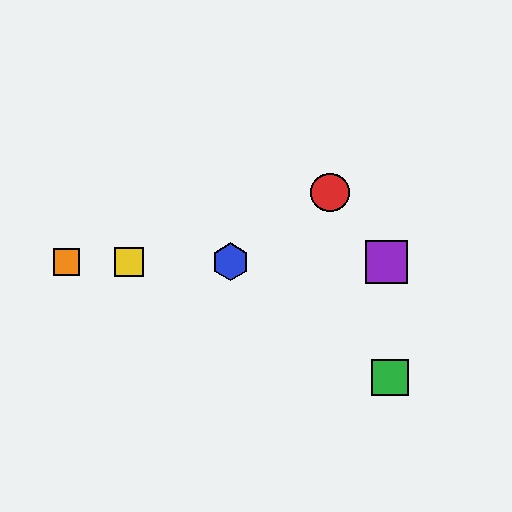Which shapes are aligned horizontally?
The blue hexagon, the yellow square, the purple square, the orange square are aligned horizontally.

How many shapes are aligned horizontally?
4 shapes (the blue hexagon, the yellow square, the purple square, the orange square) are aligned horizontally.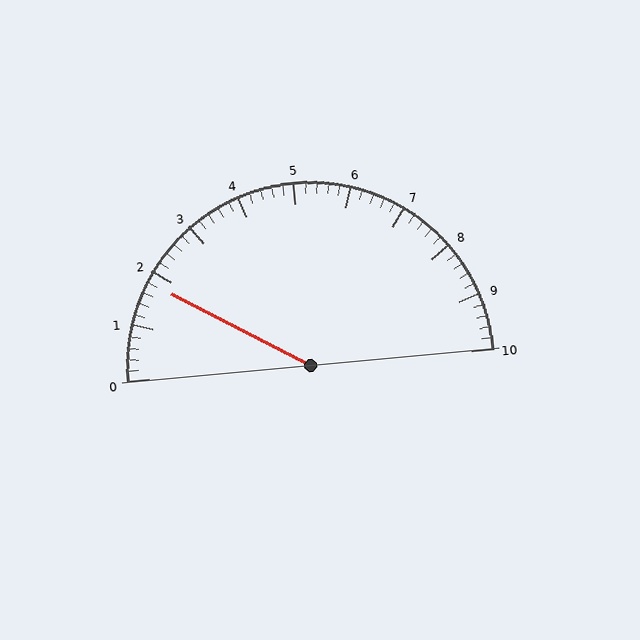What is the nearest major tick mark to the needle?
The nearest major tick mark is 2.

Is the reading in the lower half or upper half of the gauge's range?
The reading is in the lower half of the range (0 to 10).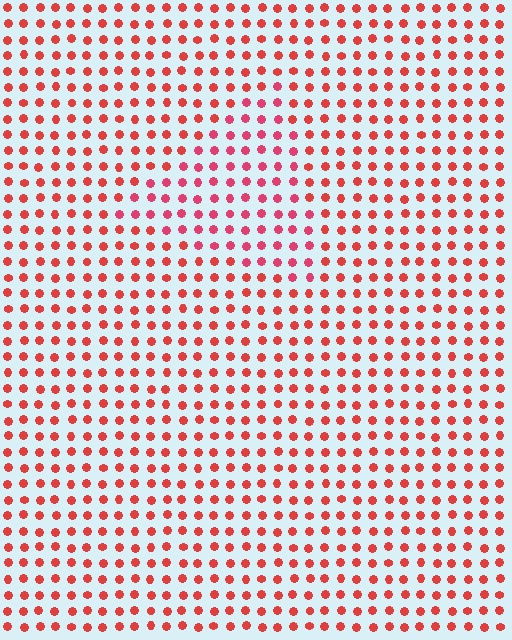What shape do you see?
I see a triangle.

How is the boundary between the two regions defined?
The boundary is defined purely by a slight shift in hue (about 19 degrees). Spacing, size, and orientation are identical on both sides.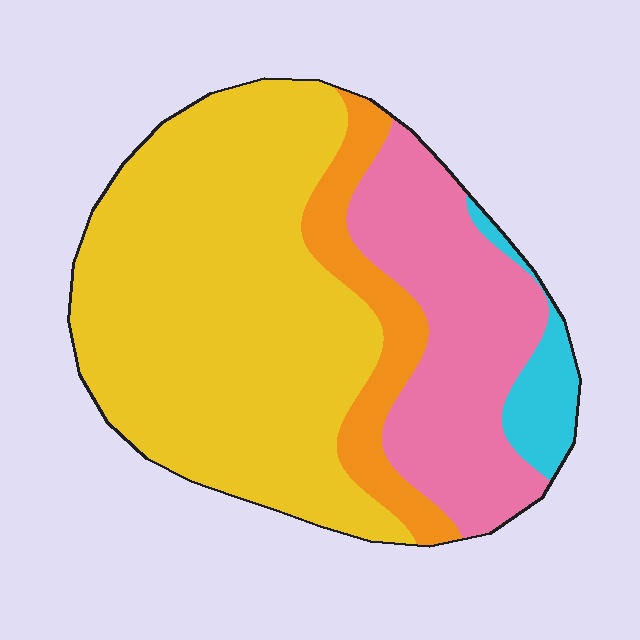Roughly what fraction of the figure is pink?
Pink takes up between a sixth and a third of the figure.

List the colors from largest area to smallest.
From largest to smallest: yellow, pink, orange, cyan.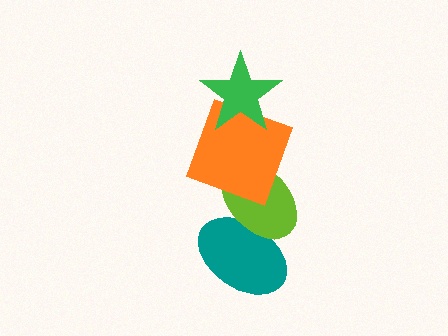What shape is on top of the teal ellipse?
The lime ellipse is on top of the teal ellipse.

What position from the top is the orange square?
The orange square is 2nd from the top.